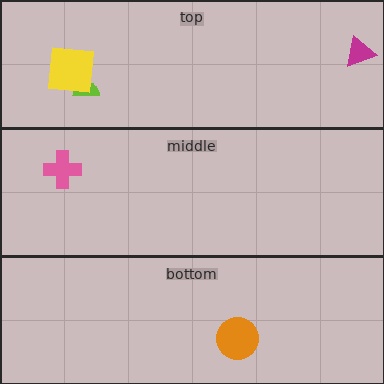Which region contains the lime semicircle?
The top region.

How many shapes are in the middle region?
1.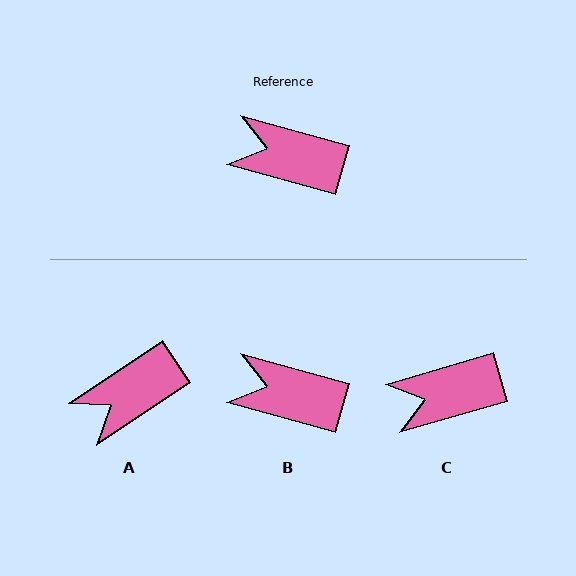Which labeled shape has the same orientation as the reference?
B.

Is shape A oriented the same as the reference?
No, it is off by about 49 degrees.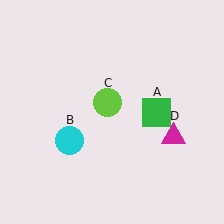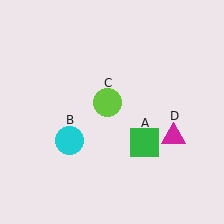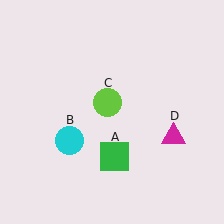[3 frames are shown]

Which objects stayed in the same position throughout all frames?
Cyan circle (object B) and lime circle (object C) and magenta triangle (object D) remained stationary.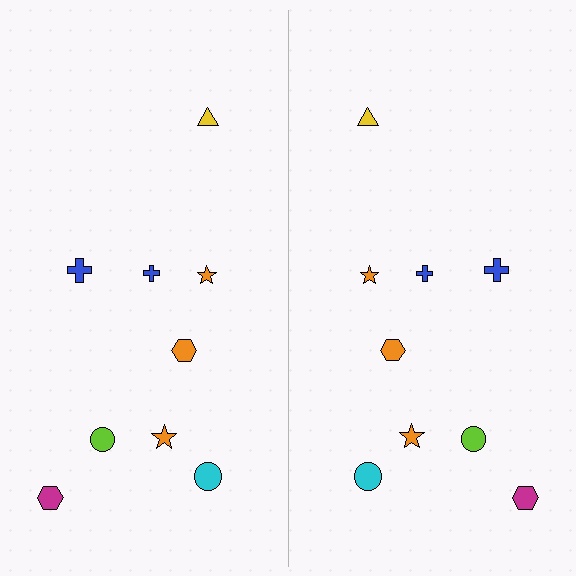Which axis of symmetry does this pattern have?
The pattern has a vertical axis of symmetry running through the center of the image.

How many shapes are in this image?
There are 18 shapes in this image.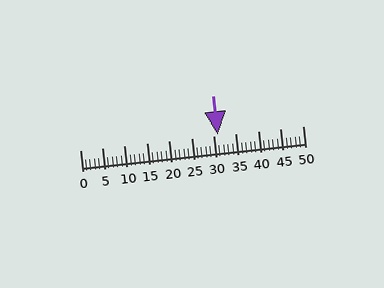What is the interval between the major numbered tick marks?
The major tick marks are spaced 5 units apart.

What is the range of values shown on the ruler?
The ruler shows values from 0 to 50.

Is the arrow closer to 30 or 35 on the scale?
The arrow is closer to 30.